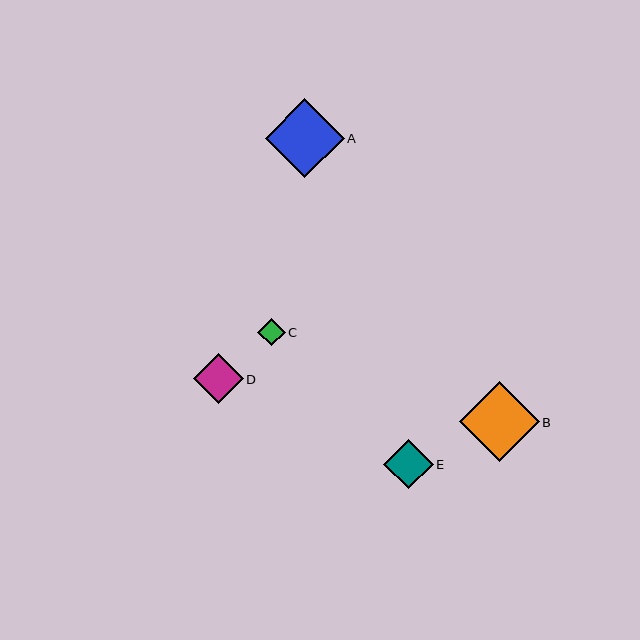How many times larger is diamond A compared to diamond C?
Diamond A is approximately 2.8 times the size of diamond C.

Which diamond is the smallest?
Diamond C is the smallest with a size of approximately 28 pixels.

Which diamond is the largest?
Diamond B is the largest with a size of approximately 80 pixels.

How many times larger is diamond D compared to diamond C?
Diamond D is approximately 1.8 times the size of diamond C.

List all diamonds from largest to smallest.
From largest to smallest: B, A, D, E, C.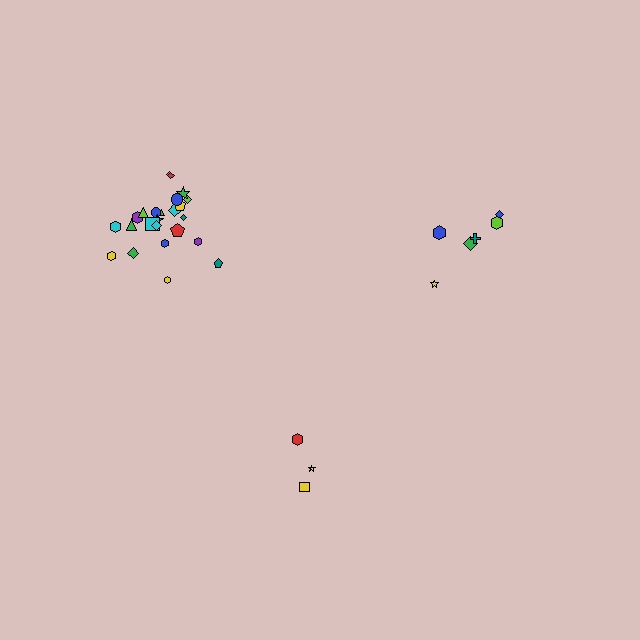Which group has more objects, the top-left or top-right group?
The top-left group.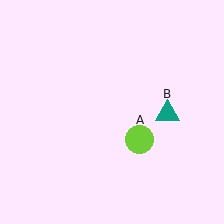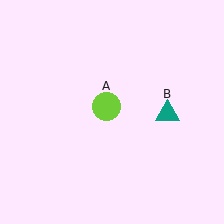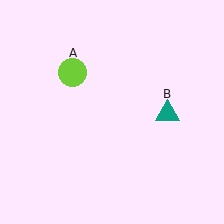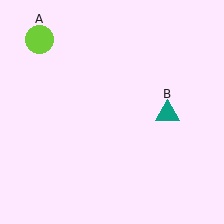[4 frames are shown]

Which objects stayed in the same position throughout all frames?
Teal triangle (object B) remained stationary.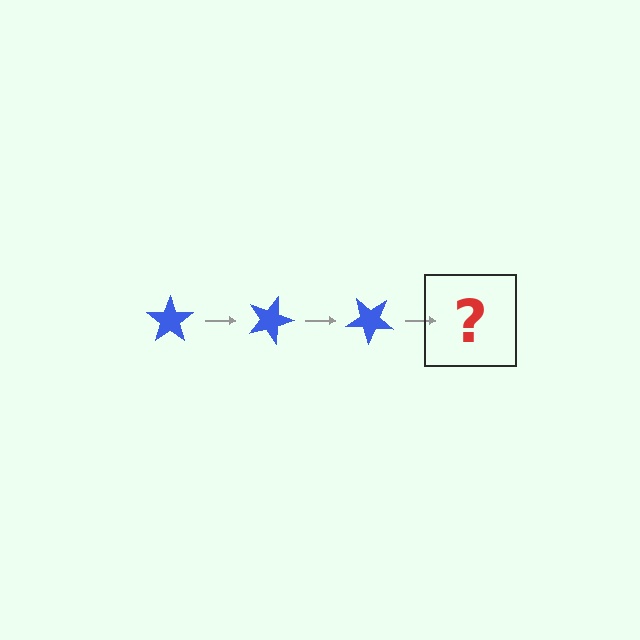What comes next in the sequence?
The next element should be a blue star rotated 60 degrees.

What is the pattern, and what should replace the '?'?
The pattern is that the star rotates 20 degrees each step. The '?' should be a blue star rotated 60 degrees.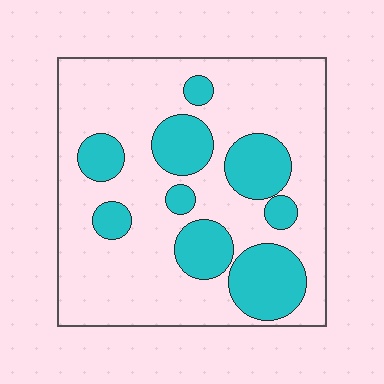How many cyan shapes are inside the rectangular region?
9.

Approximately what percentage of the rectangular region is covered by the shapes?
Approximately 25%.